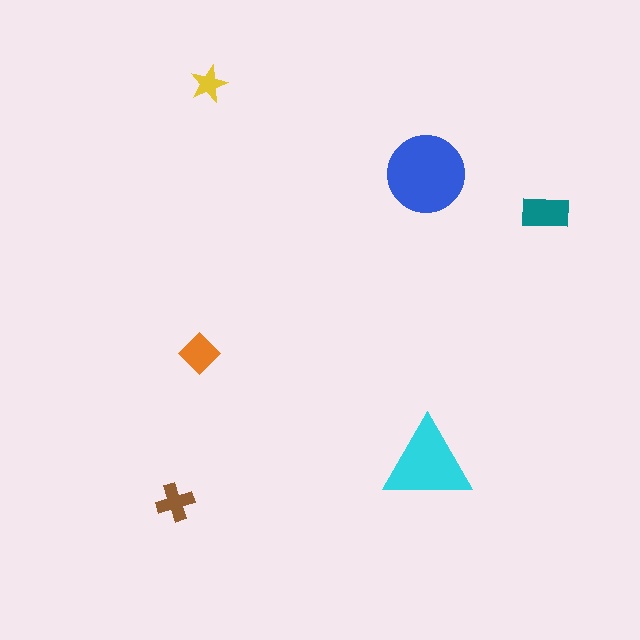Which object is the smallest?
The yellow star.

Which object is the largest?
The blue circle.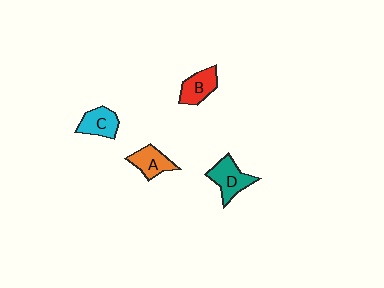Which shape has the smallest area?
Shape C (cyan).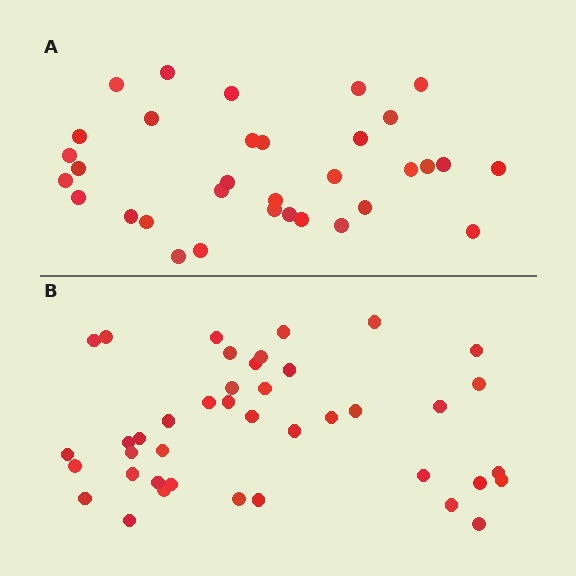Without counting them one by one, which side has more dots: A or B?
Region B (the bottom region) has more dots.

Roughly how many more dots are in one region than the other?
Region B has roughly 8 or so more dots than region A.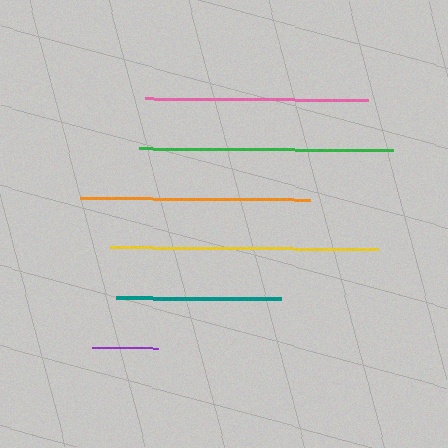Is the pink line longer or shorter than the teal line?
The pink line is longer than the teal line.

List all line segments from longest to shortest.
From longest to shortest: yellow, green, orange, pink, teal, purple.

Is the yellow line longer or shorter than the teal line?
The yellow line is longer than the teal line.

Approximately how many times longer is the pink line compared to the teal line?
The pink line is approximately 1.3 times the length of the teal line.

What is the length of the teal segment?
The teal segment is approximately 166 pixels long.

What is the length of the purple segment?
The purple segment is approximately 67 pixels long.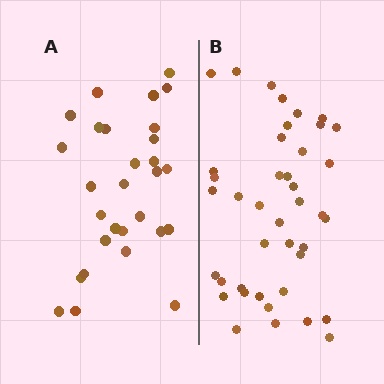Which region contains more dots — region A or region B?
Region B (the right region) has more dots.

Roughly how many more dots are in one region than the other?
Region B has roughly 12 or so more dots than region A.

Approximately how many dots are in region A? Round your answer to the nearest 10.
About 30 dots. (The exact count is 29, which rounds to 30.)